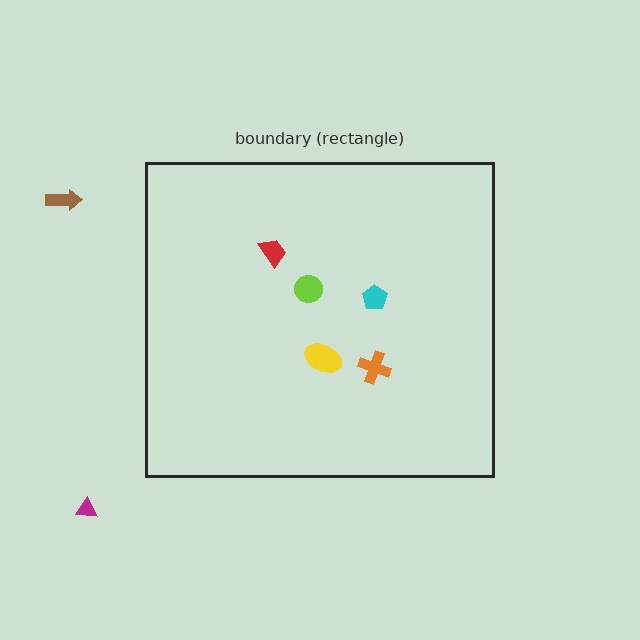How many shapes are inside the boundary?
5 inside, 2 outside.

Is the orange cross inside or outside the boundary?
Inside.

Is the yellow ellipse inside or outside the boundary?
Inside.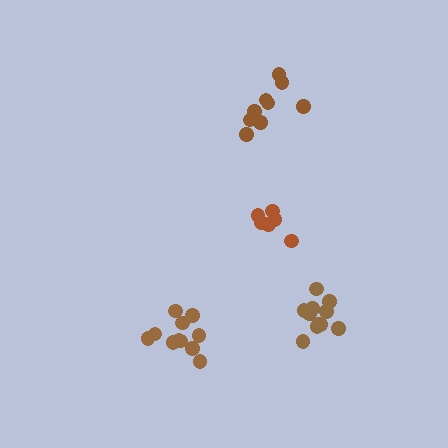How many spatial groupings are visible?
There are 4 spatial groupings.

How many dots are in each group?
Group 1: 11 dots, Group 2: 6 dots, Group 3: 11 dots, Group 4: 9 dots (37 total).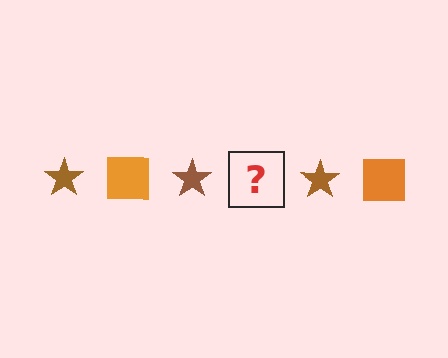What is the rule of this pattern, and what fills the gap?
The rule is that the pattern alternates between brown star and orange square. The gap should be filled with an orange square.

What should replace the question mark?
The question mark should be replaced with an orange square.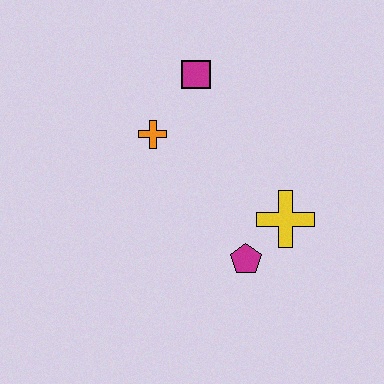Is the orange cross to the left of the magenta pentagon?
Yes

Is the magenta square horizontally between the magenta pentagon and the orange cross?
Yes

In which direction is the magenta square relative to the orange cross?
The magenta square is above the orange cross.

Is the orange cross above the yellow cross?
Yes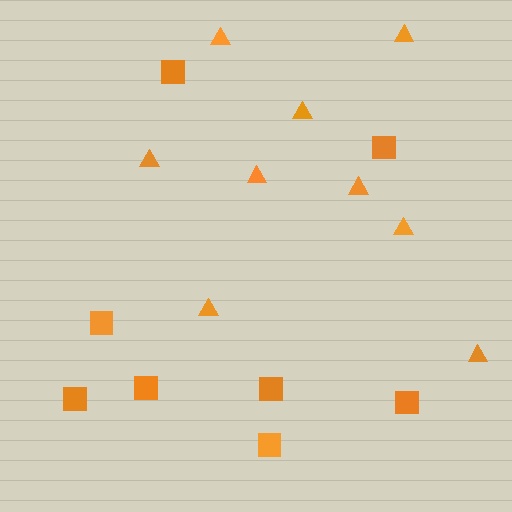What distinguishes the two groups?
There are 2 groups: one group of squares (8) and one group of triangles (9).